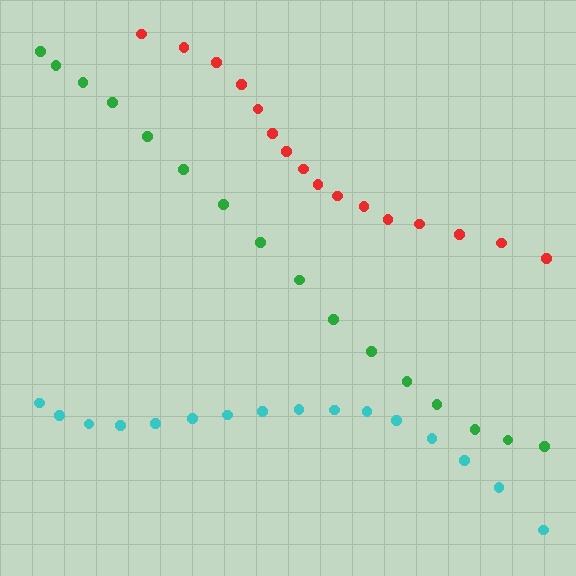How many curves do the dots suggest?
There are 3 distinct paths.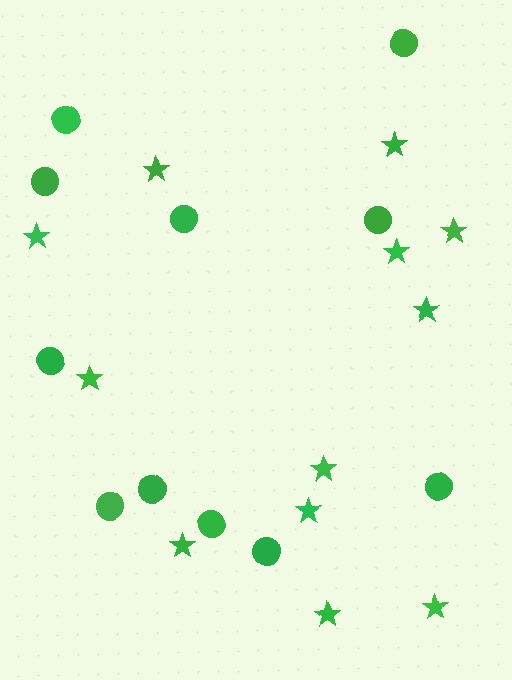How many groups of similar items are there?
There are 2 groups: one group of stars (12) and one group of circles (11).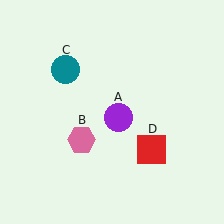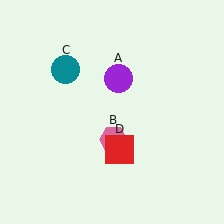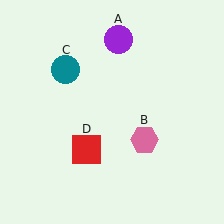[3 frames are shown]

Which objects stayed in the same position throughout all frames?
Teal circle (object C) remained stationary.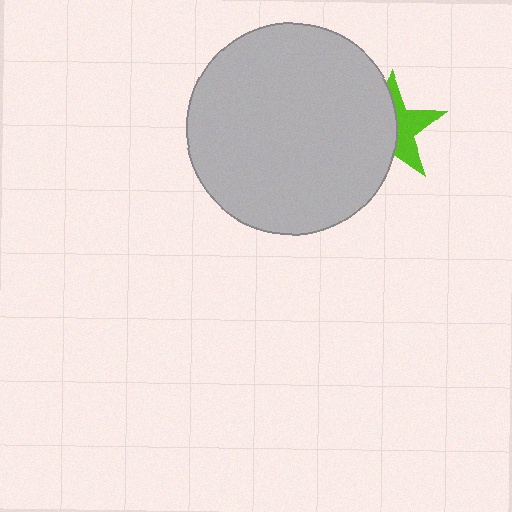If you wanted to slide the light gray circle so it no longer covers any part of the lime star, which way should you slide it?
Slide it left — that is the most direct way to separate the two shapes.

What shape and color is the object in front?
The object in front is a light gray circle.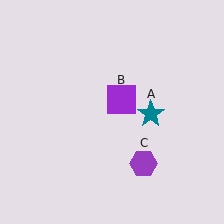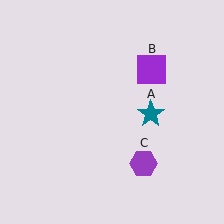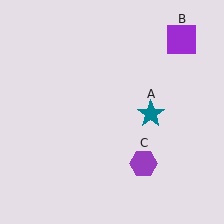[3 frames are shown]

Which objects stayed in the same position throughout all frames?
Teal star (object A) and purple hexagon (object C) remained stationary.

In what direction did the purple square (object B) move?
The purple square (object B) moved up and to the right.